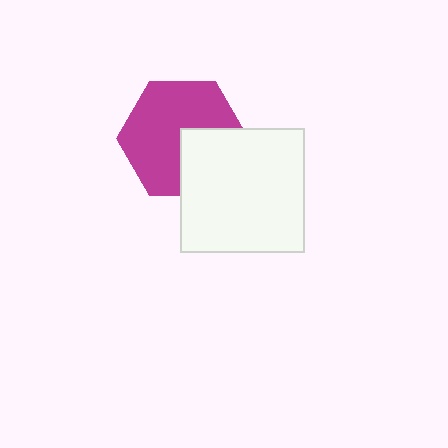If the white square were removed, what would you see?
You would see the complete magenta hexagon.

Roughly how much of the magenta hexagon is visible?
Most of it is visible (roughly 67%).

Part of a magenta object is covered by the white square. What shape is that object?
It is a hexagon.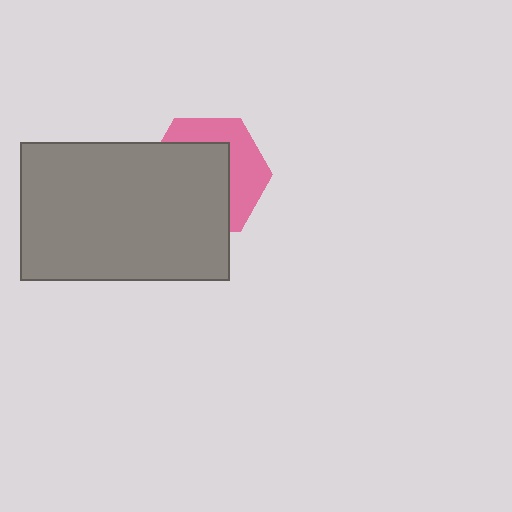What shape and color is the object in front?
The object in front is a gray rectangle.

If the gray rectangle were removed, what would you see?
You would see the complete pink hexagon.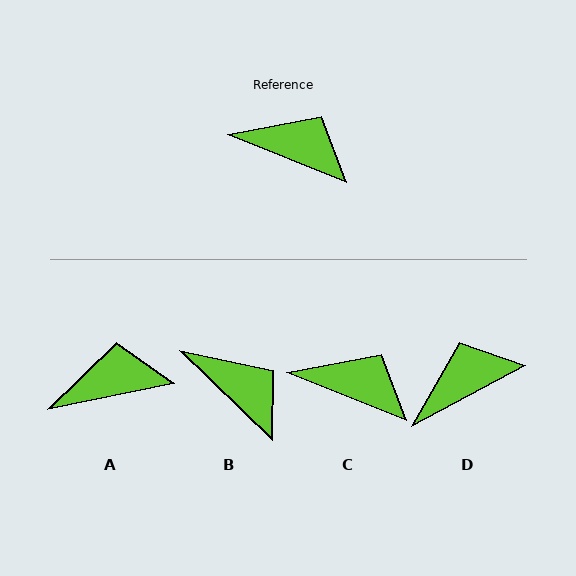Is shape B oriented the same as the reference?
No, it is off by about 22 degrees.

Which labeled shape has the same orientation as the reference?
C.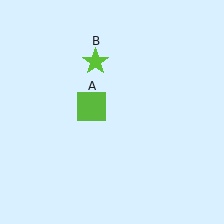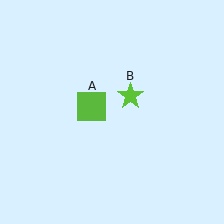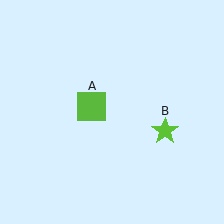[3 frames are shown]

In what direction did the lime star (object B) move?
The lime star (object B) moved down and to the right.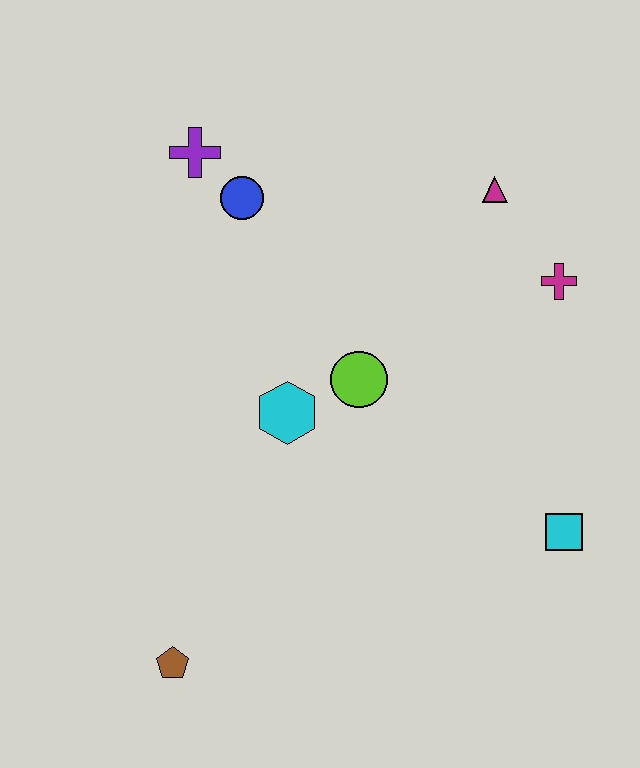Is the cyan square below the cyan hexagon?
Yes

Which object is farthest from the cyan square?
The purple cross is farthest from the cyan square.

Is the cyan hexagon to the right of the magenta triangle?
No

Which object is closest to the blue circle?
The purple cross is closest to the blue circle.